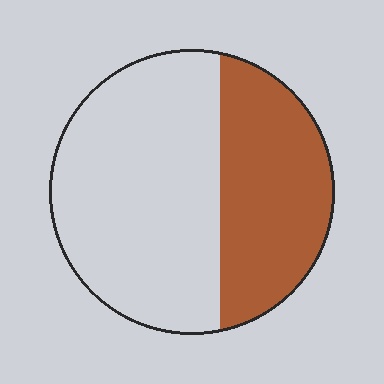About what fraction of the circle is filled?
About three eighths (3/8).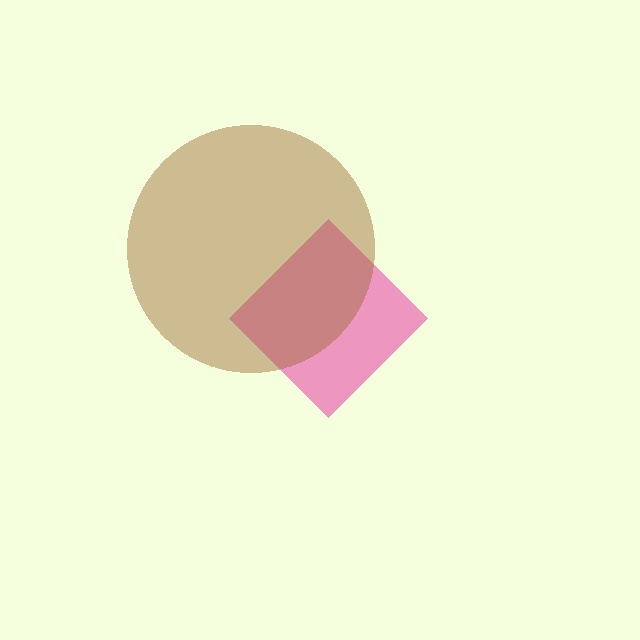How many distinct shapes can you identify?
There are 2 distinct shapes: a pink diamond, a brown circle.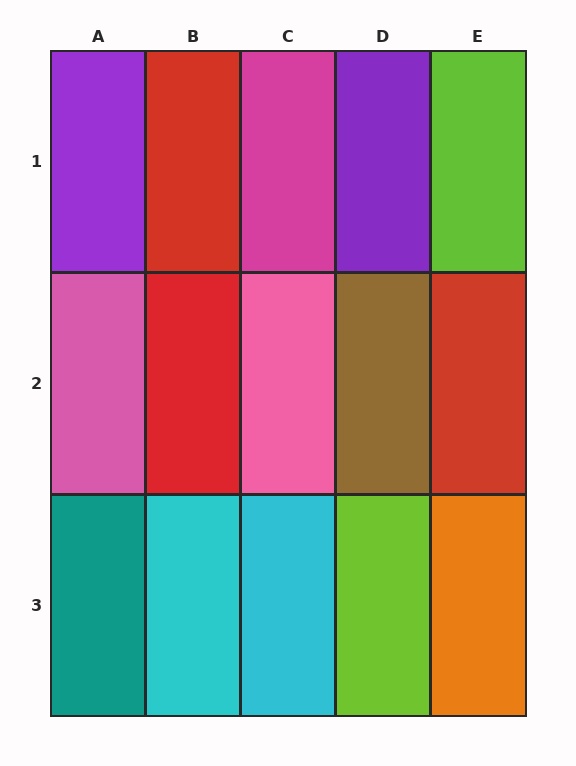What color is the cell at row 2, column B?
Red.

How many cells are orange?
1 cell is orange.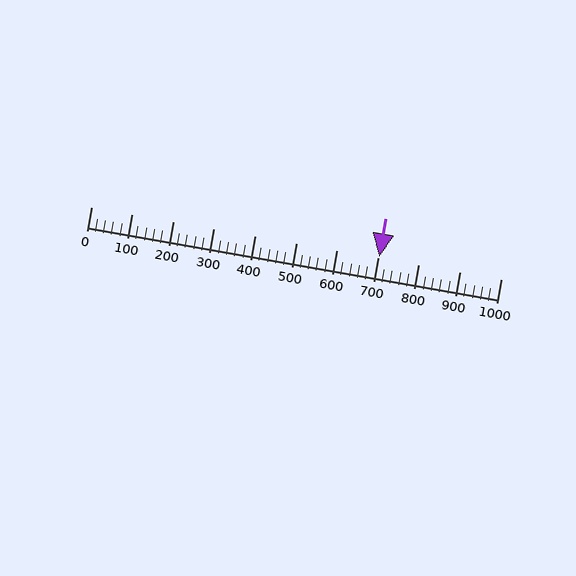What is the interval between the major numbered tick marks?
The major tick marks are spaced 100 units apart.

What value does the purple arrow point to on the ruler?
The purple arrow points to approximately 703.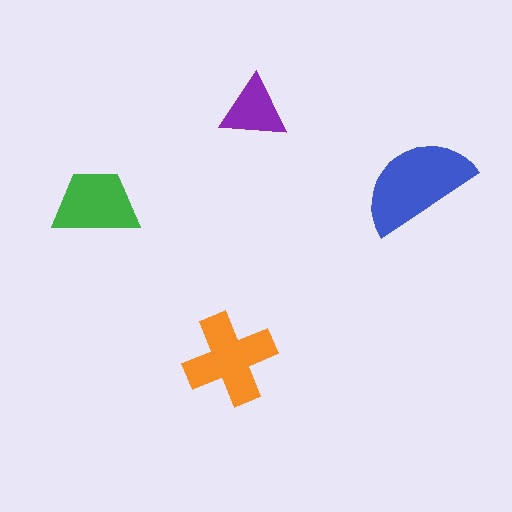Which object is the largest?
The blue semicircle.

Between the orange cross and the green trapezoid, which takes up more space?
The orange cross.